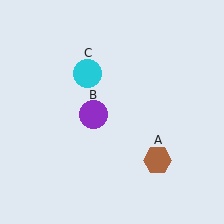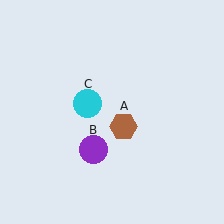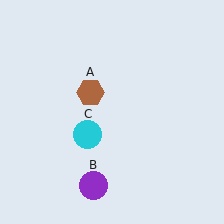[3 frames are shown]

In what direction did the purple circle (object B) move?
The purple circle (object B) moved down.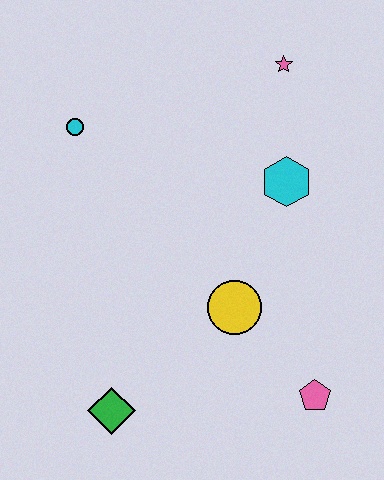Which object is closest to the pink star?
The cyan hexagon is closest to the pink star.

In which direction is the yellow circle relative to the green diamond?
The yellow circle is to the right of the green diamond.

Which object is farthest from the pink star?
The green diamond is farthest from the pink star.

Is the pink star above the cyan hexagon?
Yes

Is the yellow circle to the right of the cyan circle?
Yes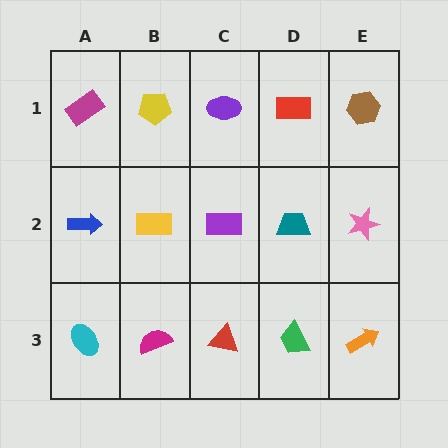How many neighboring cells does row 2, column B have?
4.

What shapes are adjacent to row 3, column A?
A blue arrow (row 2, column A), a magenta semicircle (row 3, column B).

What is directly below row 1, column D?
A teal trapezoid.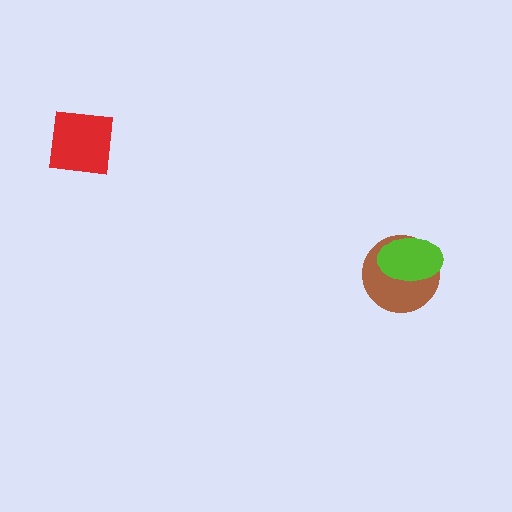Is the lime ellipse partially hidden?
No, no other shape covers it.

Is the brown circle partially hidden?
Yes, it is partially covered by another shape.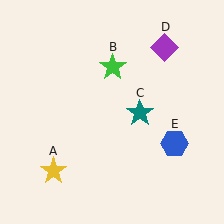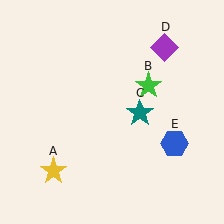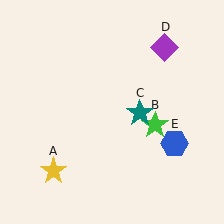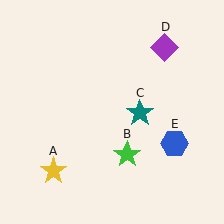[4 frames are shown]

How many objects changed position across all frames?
1 object changed position: green star (object B).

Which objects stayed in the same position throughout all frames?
Yellow star (object A) and teal star (object C) and purple diamond (object D) and blue hexagon (object E) remained stationary.